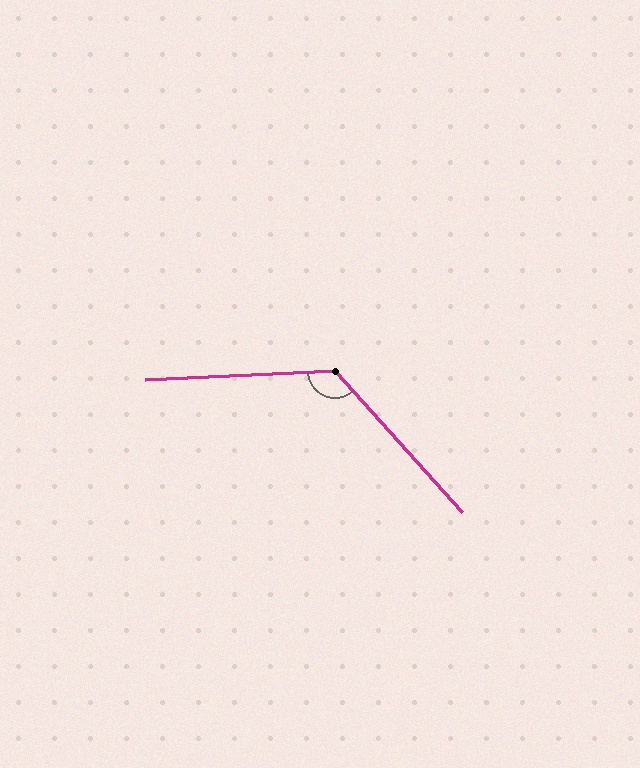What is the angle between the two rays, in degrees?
Approximately 129 degrees.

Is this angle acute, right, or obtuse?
It is obtuse.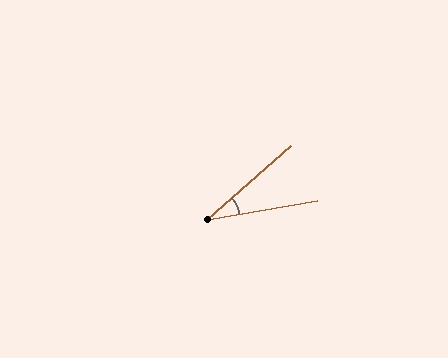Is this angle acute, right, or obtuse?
It is acute.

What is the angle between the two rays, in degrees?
Approximately 32 degrees.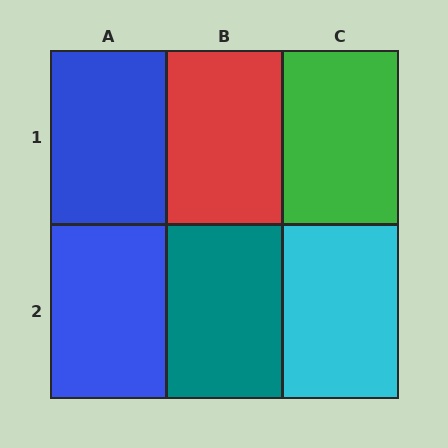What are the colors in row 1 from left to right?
Blue, red, green.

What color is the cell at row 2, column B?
Teal.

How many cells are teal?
1 cell is teal.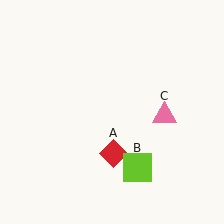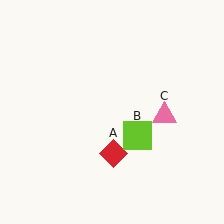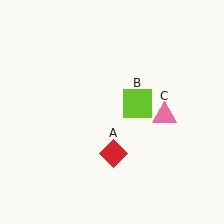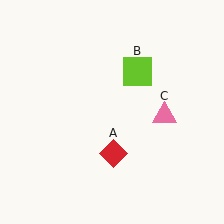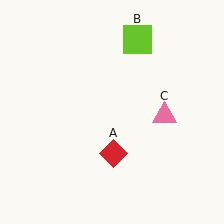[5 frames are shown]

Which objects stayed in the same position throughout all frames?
Red diamond (object A) and pink triangle (object C) remained stationary.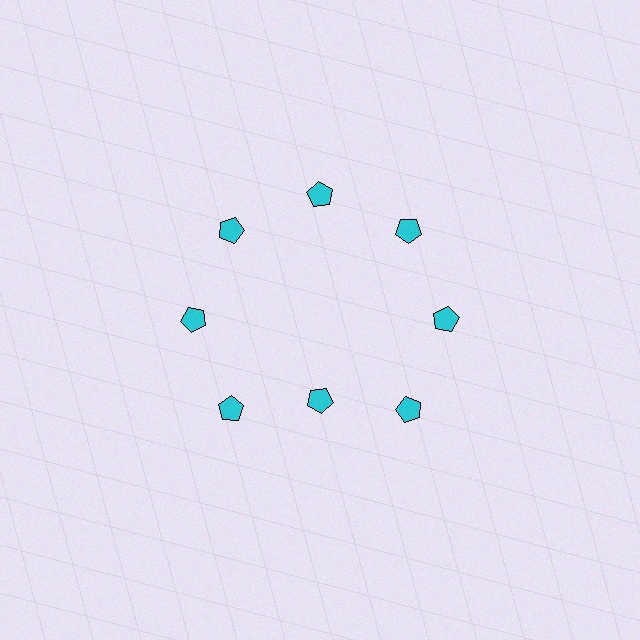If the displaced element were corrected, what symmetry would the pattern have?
It would have 8-fold rotational symmetry — the pattern would map onto itself every 45 degrees.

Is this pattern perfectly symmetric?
No. The 8 cyan pentagons are arranged in a ring, but one element near the 6 o'clock position is pulled inward toward the center, breaking the 8-fold rotational symmetry.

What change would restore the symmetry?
The symmetry would be restored by moving it outward, back onto the ring so that all 8 pentagons sit at equal angles and equal distance from the center.